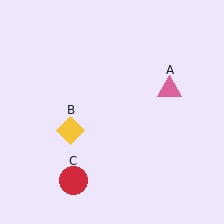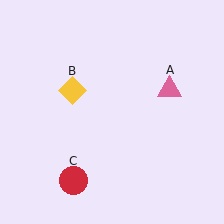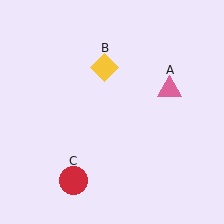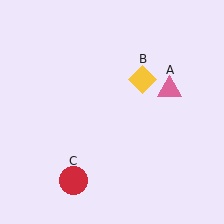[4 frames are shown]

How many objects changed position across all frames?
1 object changed position: yellow diamond (object B).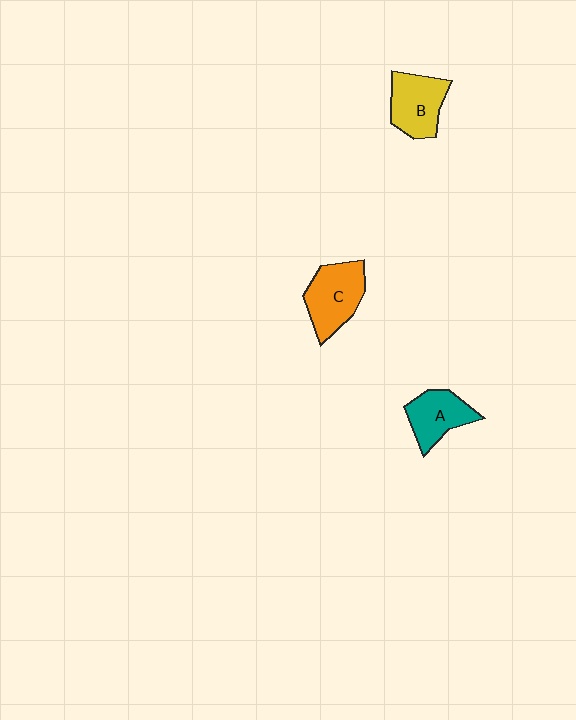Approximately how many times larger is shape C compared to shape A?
Approximately 1.3 times.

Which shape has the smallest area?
Shape A (teal).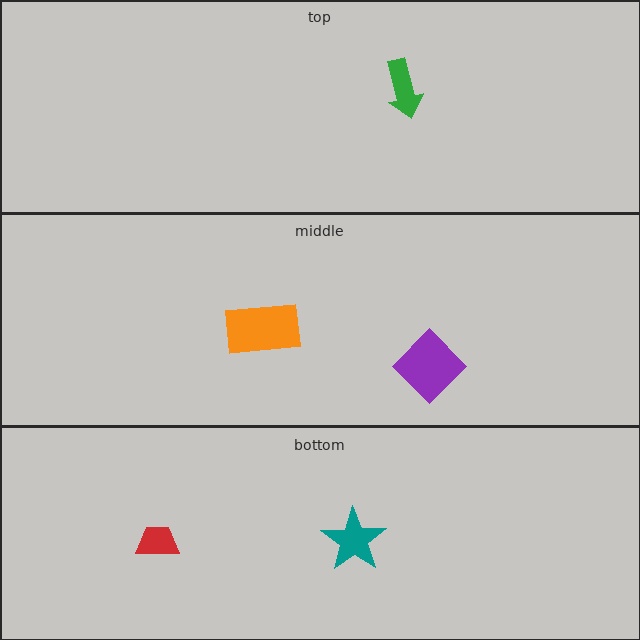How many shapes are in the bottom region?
2.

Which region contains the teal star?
The bottom region.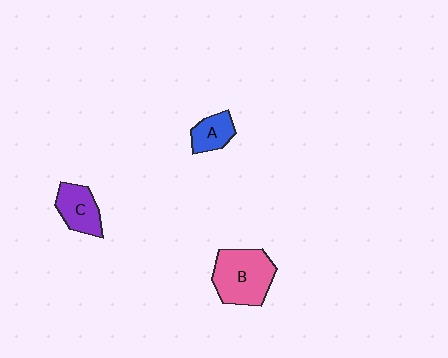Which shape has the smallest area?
Shape A (blue).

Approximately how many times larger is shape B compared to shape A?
Approximately 2.2 times.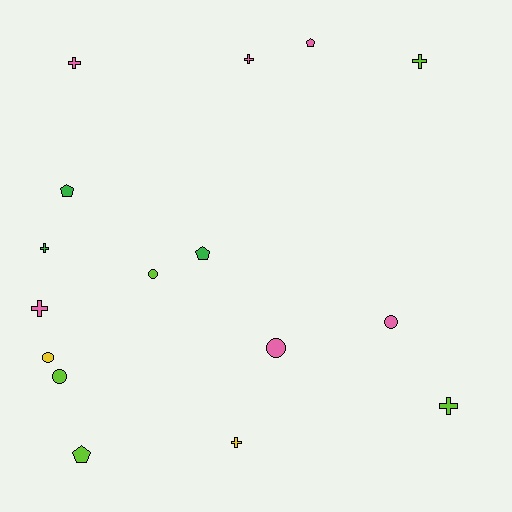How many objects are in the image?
There are 16 objects.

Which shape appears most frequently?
Cross, with 7 objects.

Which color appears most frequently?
Pink, with 6 objects.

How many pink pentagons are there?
There is 1 pink pentagon.